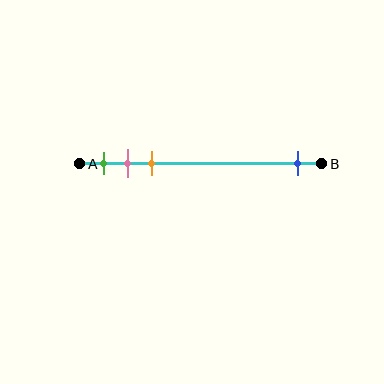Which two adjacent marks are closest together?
The pink and orange marks are the closest adjacent pair.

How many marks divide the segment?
There are 4 marks dividing the segment.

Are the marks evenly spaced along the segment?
No, the marks are not evenly spaced.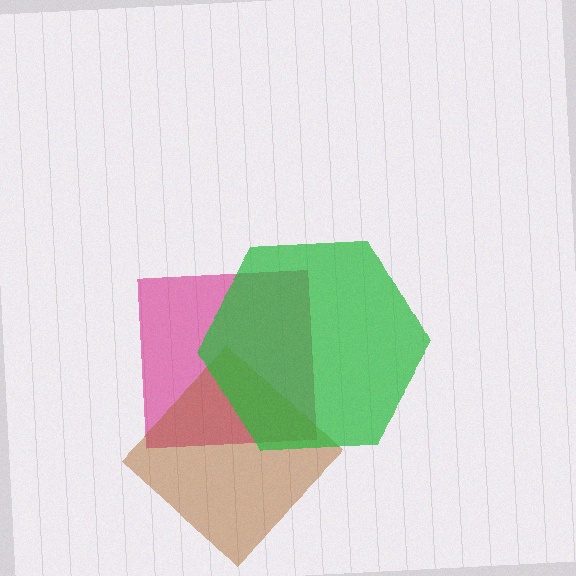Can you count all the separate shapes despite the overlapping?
Yes, there are 3 separate shapes.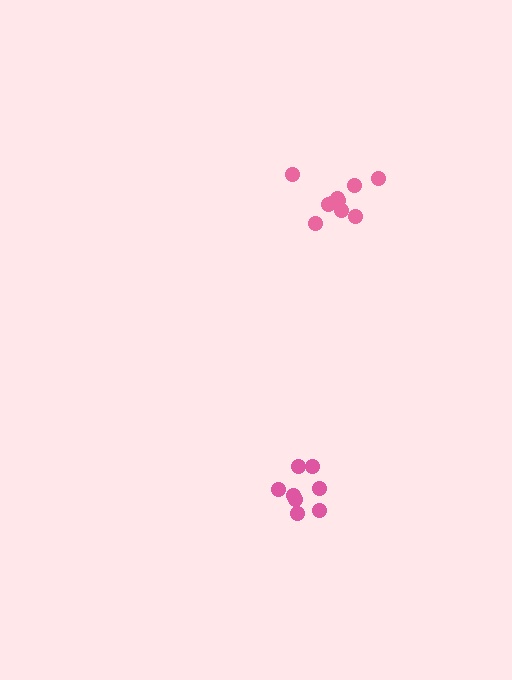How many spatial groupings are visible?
There are 2 spatial groupings.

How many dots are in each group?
Group 1: 8 dots, Group 2: 10 dots (18 total).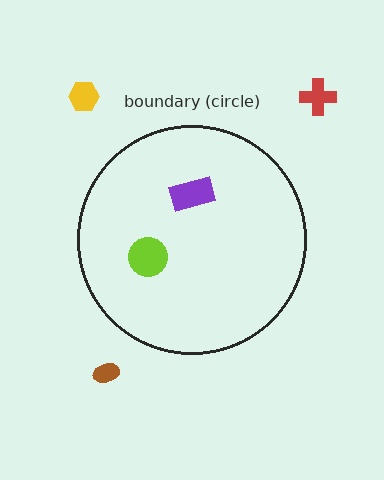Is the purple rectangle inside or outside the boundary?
Inside.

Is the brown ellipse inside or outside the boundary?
Outside.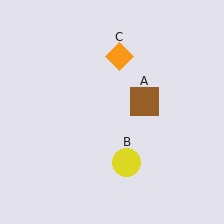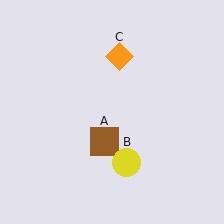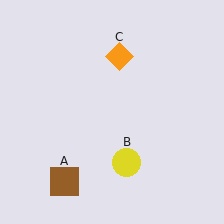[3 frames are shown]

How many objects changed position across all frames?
1 object changed position: brown square (object A).